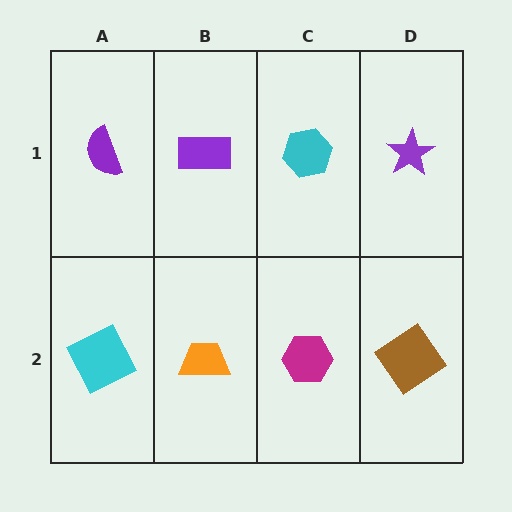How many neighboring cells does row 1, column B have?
3.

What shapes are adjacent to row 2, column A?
A purple semicircle (row 1, column A), an orange trapezoid (row 2, column B).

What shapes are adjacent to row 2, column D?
A purple star (row 1, column D), a magenta hexagon (row 2, column C).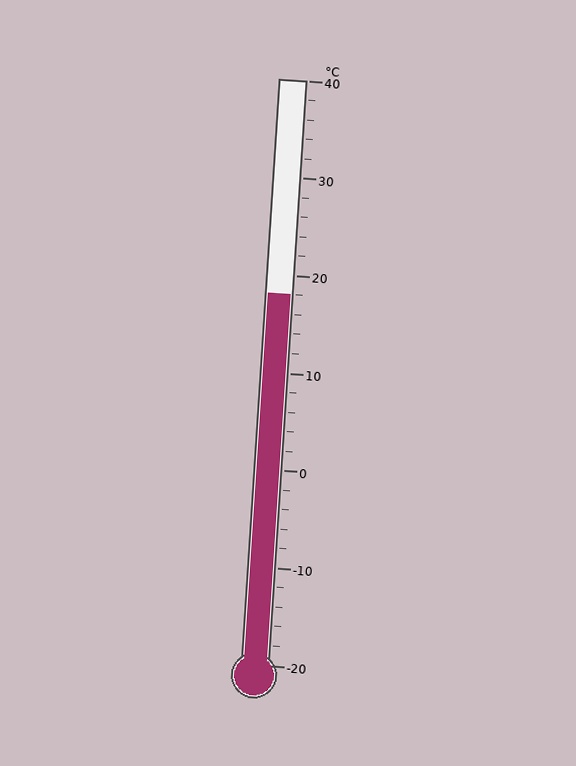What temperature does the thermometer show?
The thermometer shows approximately 18°C.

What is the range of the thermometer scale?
The thermometer scale ranges from -20°C to 40°C.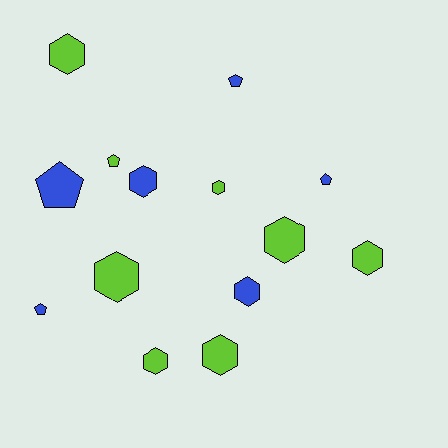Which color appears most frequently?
Lime, with 8 objects.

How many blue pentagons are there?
There are 4 blue pentagons.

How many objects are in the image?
There are 14 objects.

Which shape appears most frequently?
Hexagon, with 9 objects.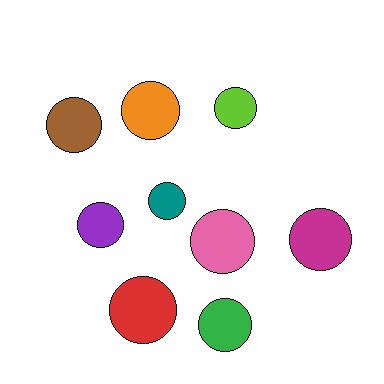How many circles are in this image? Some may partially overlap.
There are 9 circles.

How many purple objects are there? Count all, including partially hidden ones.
There is 1 purple object.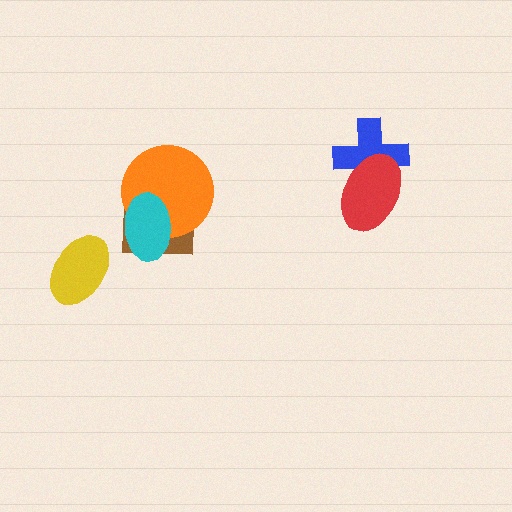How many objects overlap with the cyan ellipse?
2 objects overlap with the cyan ellipse.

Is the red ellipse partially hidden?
No, no other shape covers it.